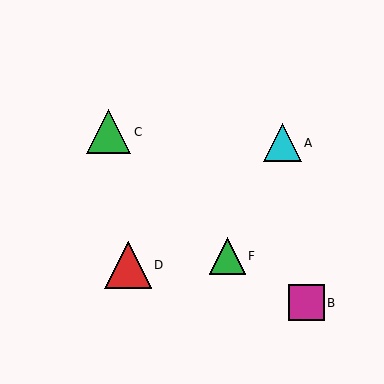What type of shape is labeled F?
Shape F is a green triangle.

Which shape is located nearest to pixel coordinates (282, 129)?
The cyan triangle (labeled A) at (282, 143) is nearest to that location.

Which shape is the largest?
The red triangle (labeled D) is the largest.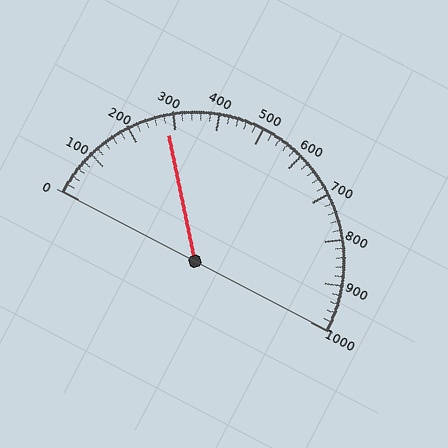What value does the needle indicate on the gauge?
The needle indicates approximately 280.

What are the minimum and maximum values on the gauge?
The gauge ranges from 0 to 1000.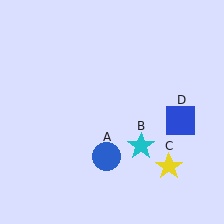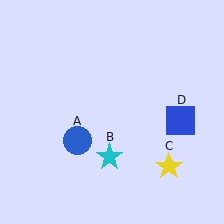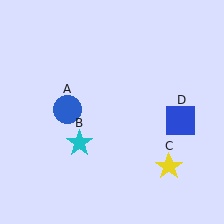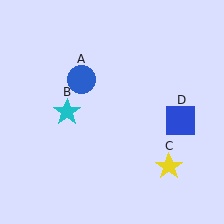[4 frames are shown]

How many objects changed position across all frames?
2 objects changed position: blue circle (object A), cyan star (object B).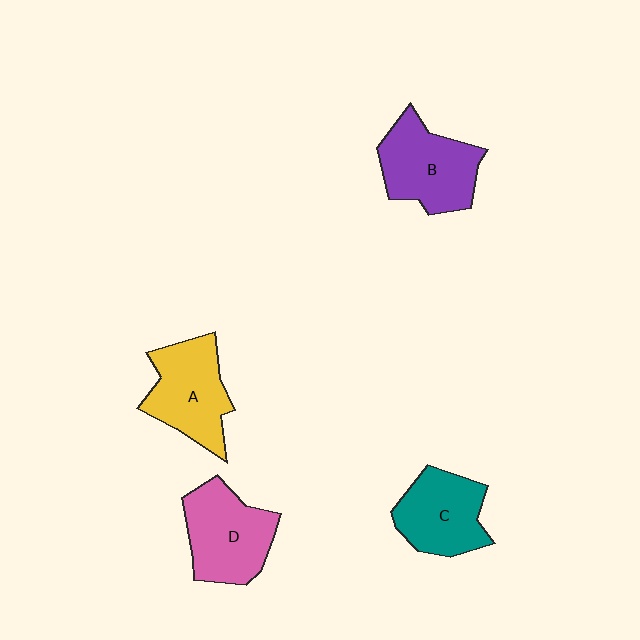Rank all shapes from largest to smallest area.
From largest to smallest: B (purple), D (pink), A (yellow), C (teal).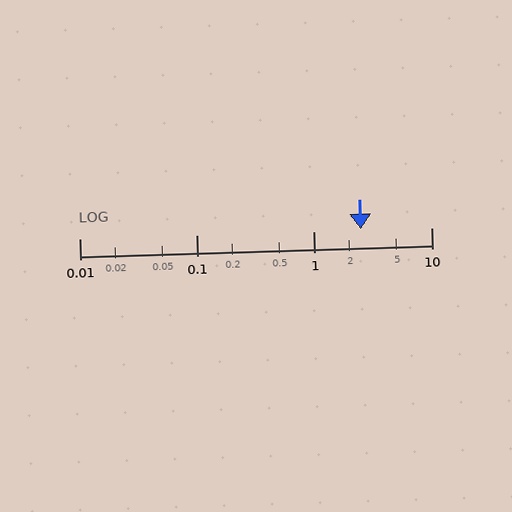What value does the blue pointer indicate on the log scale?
The pointer indicates approximately 2.5.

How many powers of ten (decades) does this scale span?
The scale spans 3 decades, from 0.01 to 10.